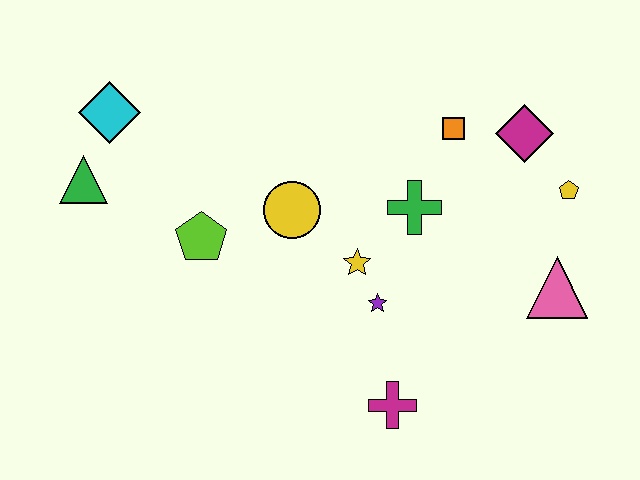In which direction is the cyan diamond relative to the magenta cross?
The cyan diamond is above the magenta cross.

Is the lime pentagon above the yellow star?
Yes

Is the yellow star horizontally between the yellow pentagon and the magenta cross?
No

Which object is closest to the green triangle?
The cyan diamond is closest to the green triangle.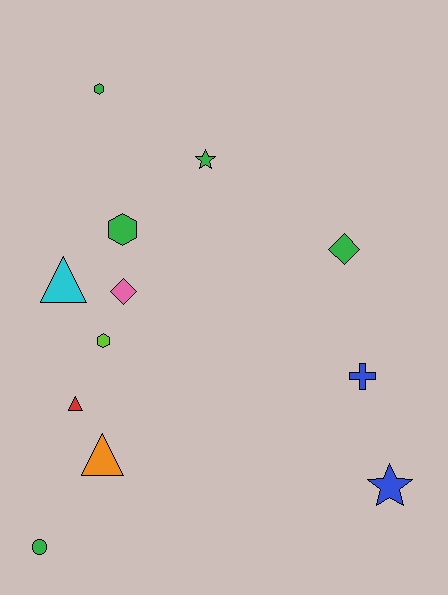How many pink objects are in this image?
There is 1 pink object.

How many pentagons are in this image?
There are no pentagons.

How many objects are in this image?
There are 12 objects.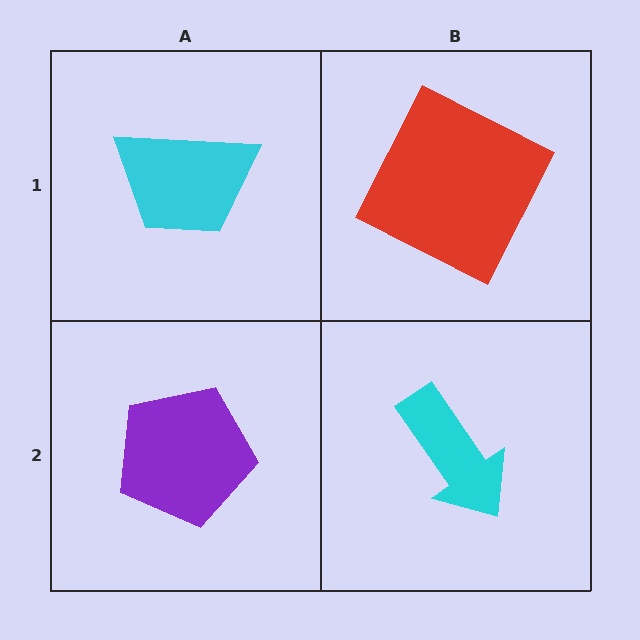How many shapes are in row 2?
2 shapes.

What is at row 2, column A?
A purple pentagon.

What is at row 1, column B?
A red square.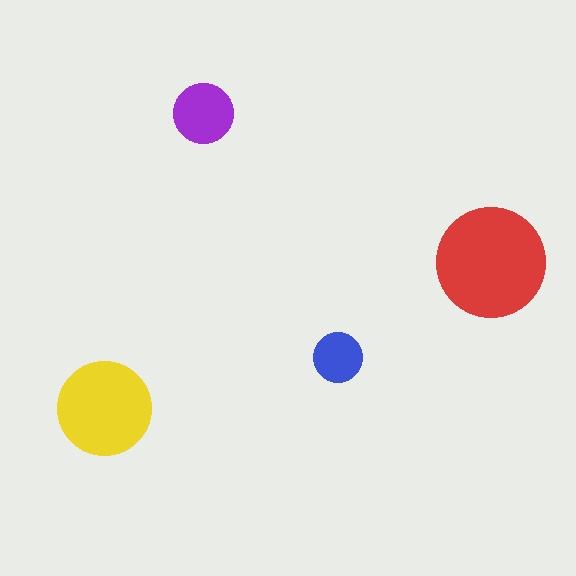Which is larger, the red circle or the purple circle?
The red one.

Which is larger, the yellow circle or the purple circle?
The yellow one.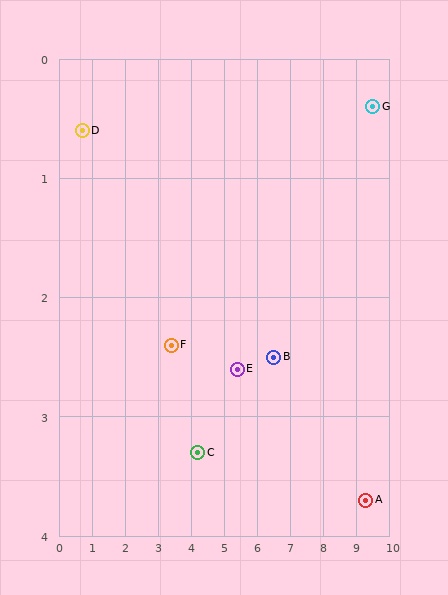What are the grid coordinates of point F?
Point F is at approximately (3.4, 2.4).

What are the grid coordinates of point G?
Point G is at approximately (9.5, 0.4).